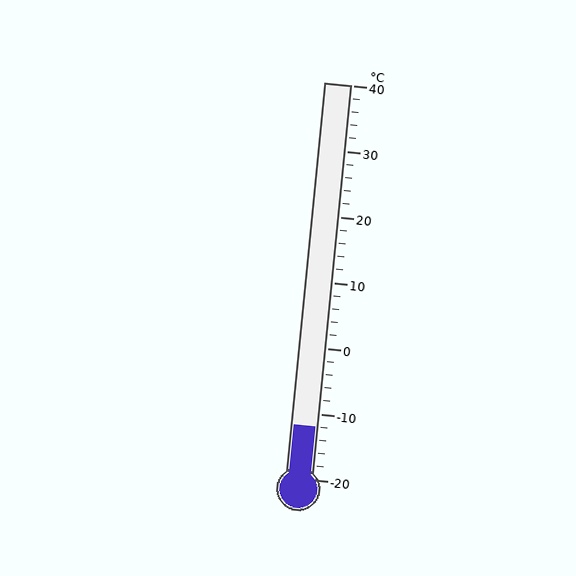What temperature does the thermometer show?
The thermometer shows approximately -12°C.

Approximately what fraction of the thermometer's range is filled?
The thermometer is filled to approximately 15% of its range.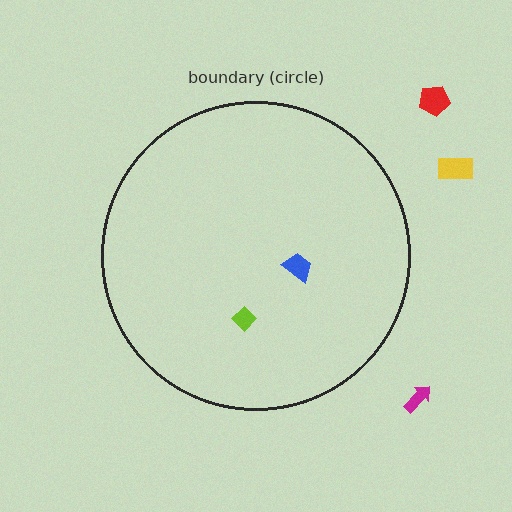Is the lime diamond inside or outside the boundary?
Inside.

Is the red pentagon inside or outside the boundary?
Outside.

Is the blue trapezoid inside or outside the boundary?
Inside.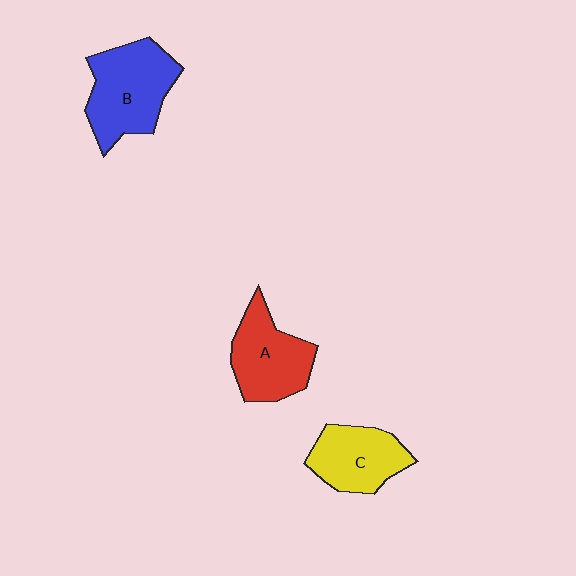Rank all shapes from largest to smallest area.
From largest to smallest: B (blue), A (red), C (yellow).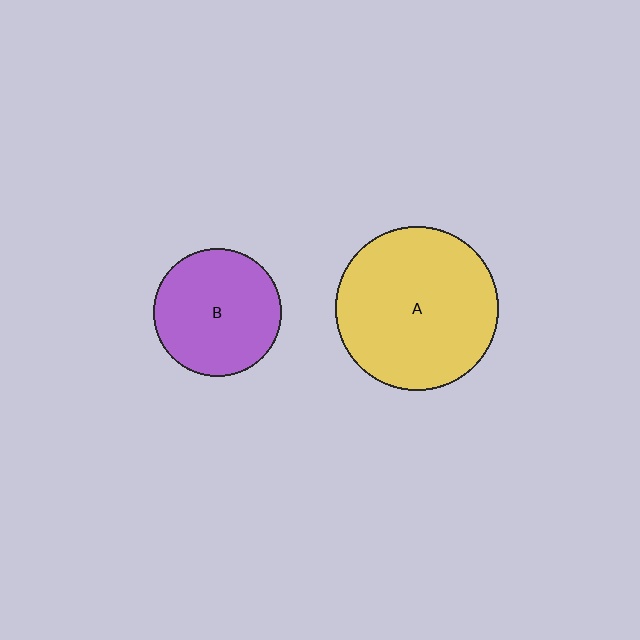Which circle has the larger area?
Circle A (yellow).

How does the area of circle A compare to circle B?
Approximately 1.6 times.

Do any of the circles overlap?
No, none of the circles overlap.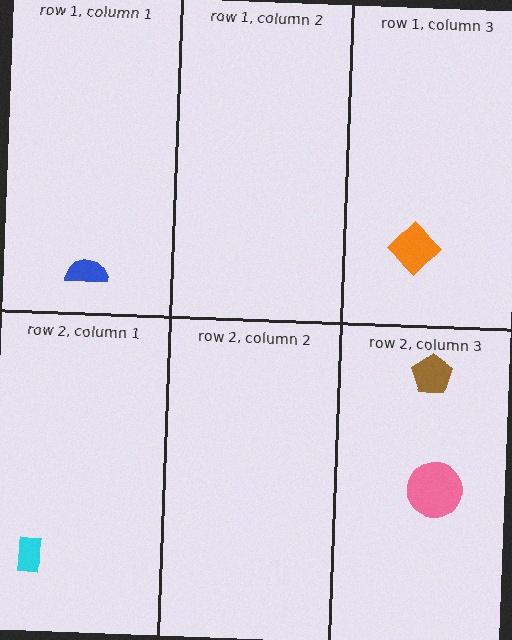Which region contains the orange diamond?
The row 1, column 3 region.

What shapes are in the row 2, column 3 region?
The pink circle, the brown pentagon.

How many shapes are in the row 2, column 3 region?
2.